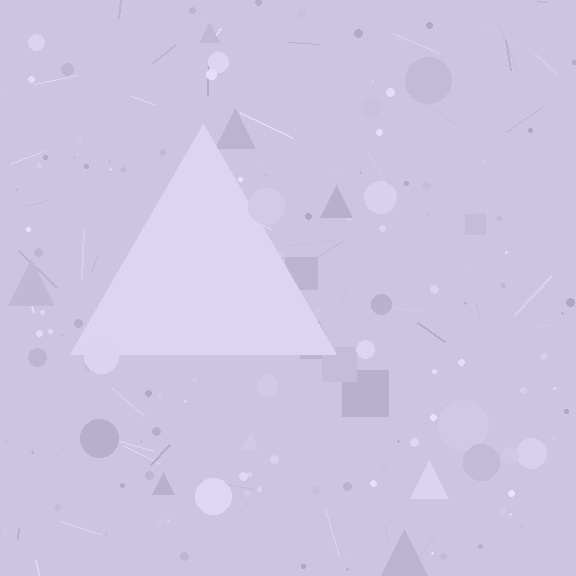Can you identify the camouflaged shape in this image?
The camouflaged shape is a triangle.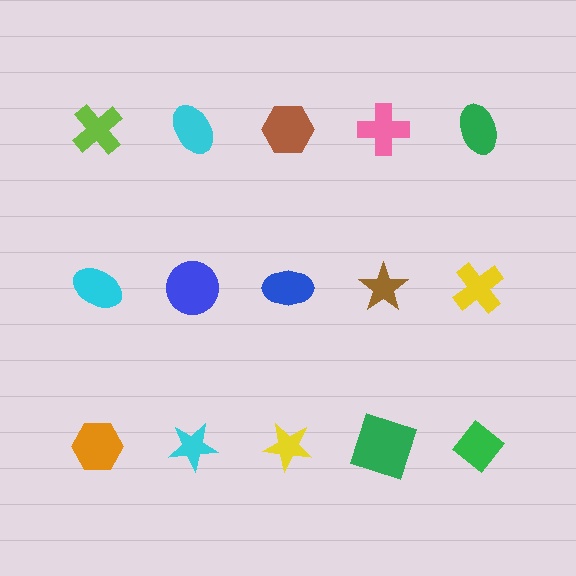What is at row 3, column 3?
A yellow star.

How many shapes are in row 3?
5 shapes.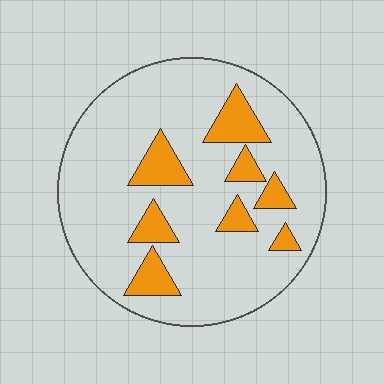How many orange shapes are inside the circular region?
8.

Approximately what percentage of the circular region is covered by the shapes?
Approximately 15%.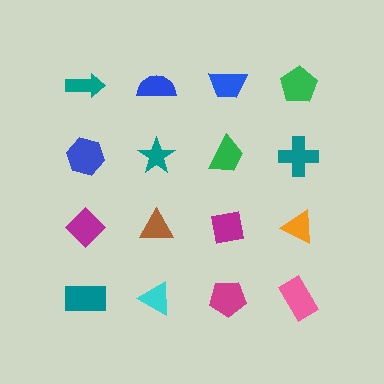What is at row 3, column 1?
A magenta diamond.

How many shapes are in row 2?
4 shapes.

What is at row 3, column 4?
An orange triangle.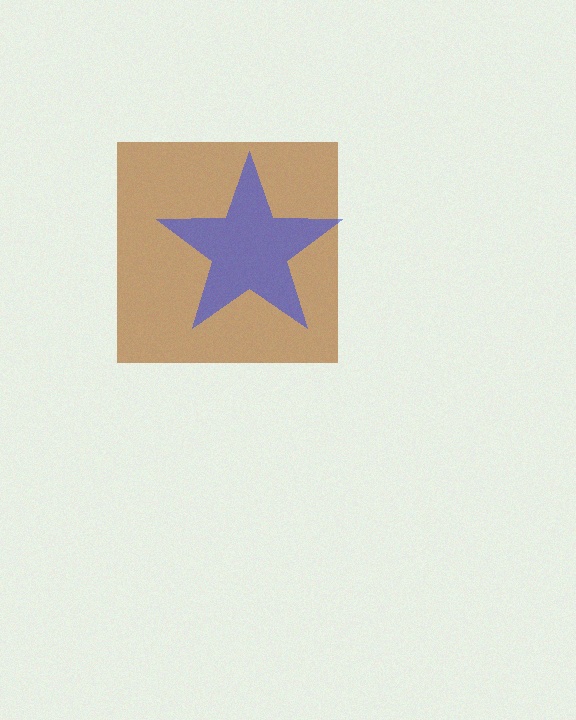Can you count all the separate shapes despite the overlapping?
Yes, there are 2 separate shapes.